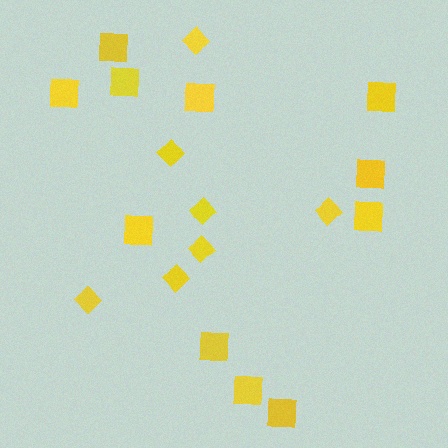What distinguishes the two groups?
There are 2 groups: one group of diamonds (7) and one group of squares (11).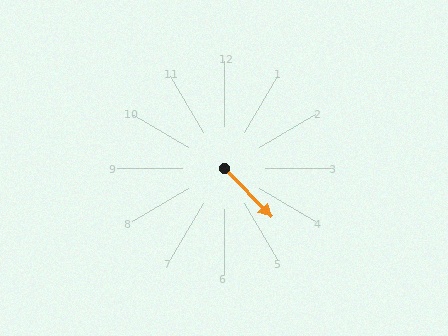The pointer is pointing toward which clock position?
Roughly 5 o'clock.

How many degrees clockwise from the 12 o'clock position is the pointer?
Approximately 136 degrees.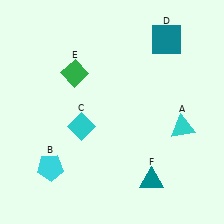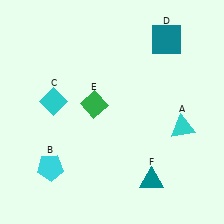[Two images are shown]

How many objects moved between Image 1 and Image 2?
2 objects moved between the two images.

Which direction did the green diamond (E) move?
The green diamond (E) moved down.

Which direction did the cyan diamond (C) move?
The cyan diamond (C) moved left.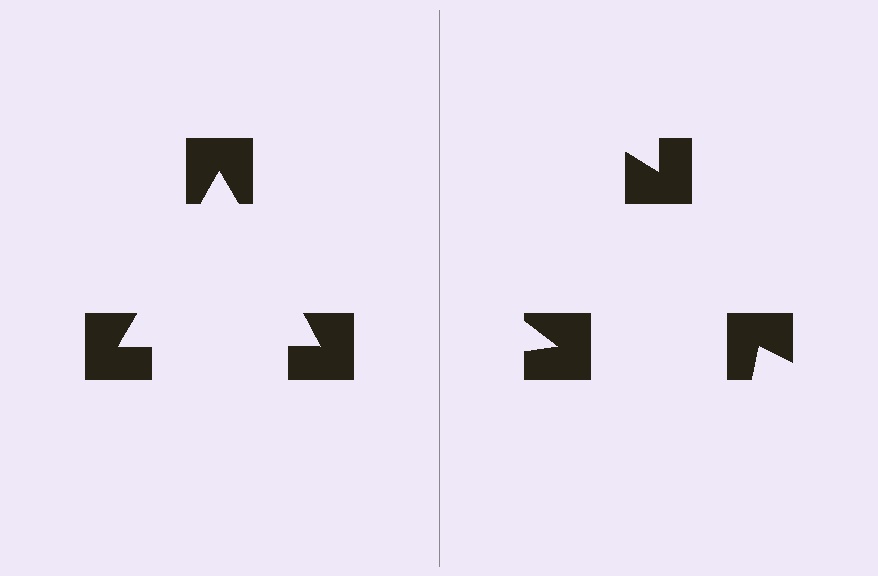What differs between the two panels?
The notched squares are positioned identically on both sides; only the wedge orientations differ. On the left they align to a triangle; on the right they are misaligned.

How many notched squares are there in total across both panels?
6 — 3 on each side.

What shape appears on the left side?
An illusory triangle.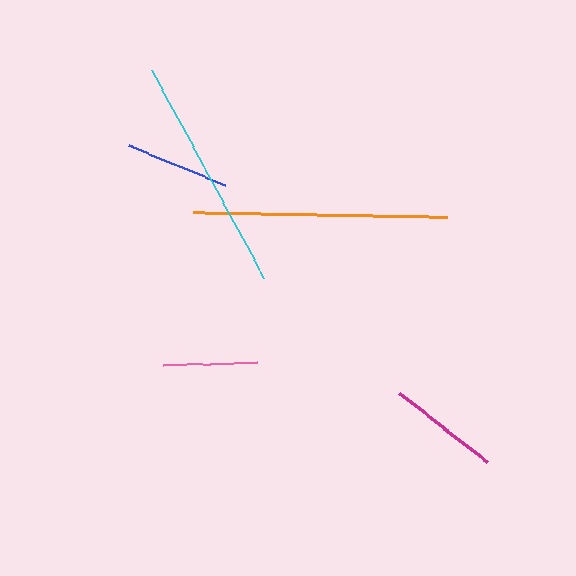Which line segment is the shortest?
The pink line is the shortest at approximately 94 pixels.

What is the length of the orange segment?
The orange segment is approximately 254 pixels long.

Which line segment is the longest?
The orange line is the longest at approximately 254 pixels.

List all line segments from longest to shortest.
From longest to shortest: orange, cyan, magenta, blue, pink.